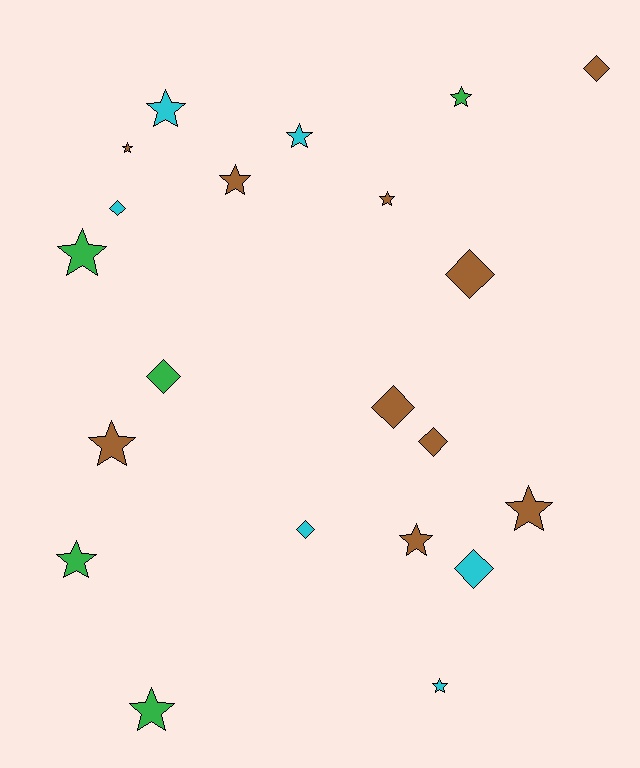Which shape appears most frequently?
Star, with 13 objects.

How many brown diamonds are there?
There are 4 brown diamonds.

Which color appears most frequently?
Brown, with 10 objects.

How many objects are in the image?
There are 21 objects.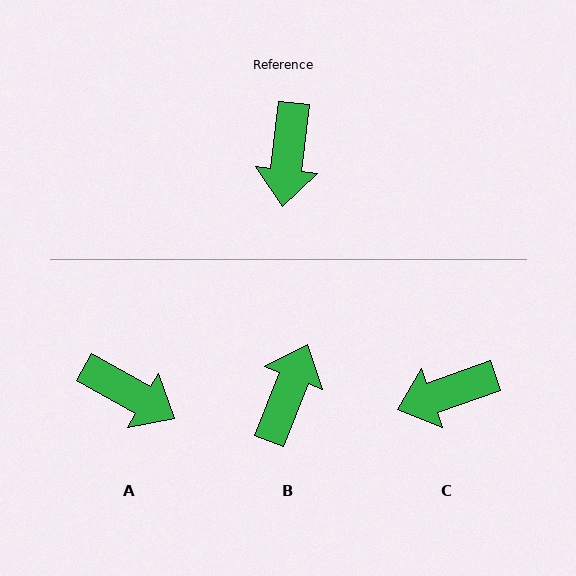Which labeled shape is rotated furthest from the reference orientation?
B, about 165 degrees away.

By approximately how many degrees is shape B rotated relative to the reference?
Approximately 165 degrees counter-clockwise.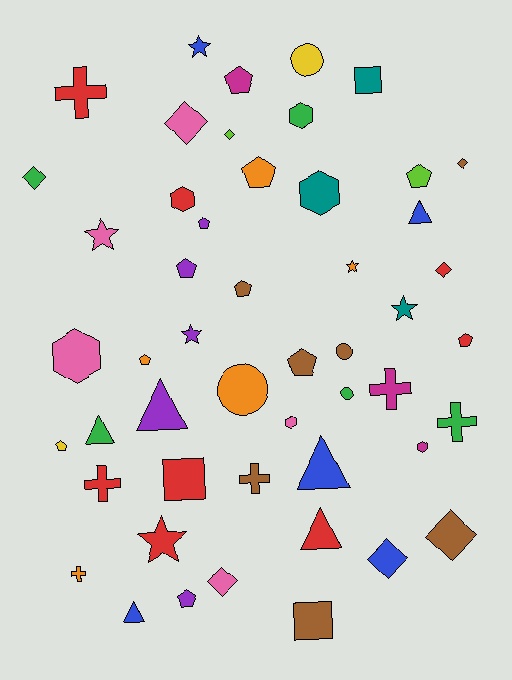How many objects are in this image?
There are 50 objects.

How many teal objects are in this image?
There are 3 teal objects.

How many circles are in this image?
There are 4 circles.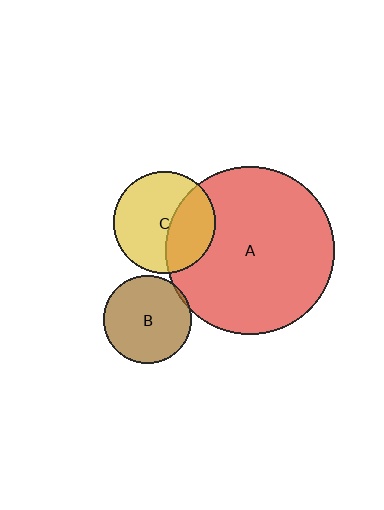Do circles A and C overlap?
Yes.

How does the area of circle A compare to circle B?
Approximately 3.7 times.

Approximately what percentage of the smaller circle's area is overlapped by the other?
Approximately 35%.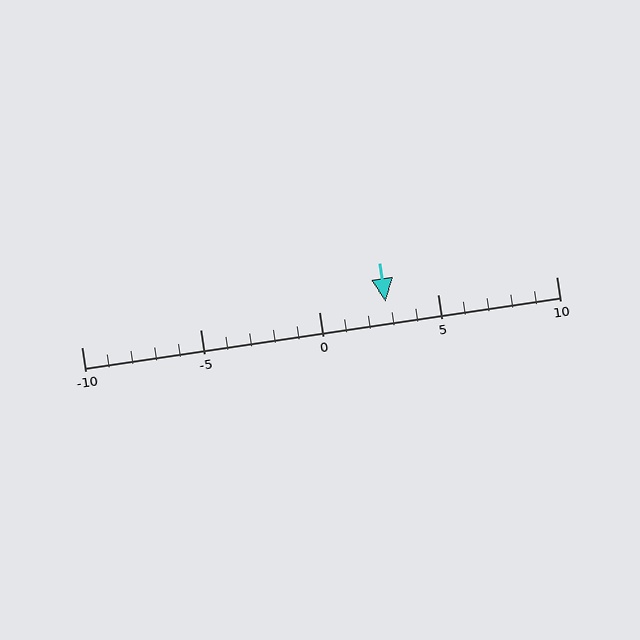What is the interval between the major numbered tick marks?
The major tick marks are spaced 5 units apart.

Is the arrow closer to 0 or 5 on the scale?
The arrow is closer to 5.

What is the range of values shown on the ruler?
The ruler shows values from -10 to 10.